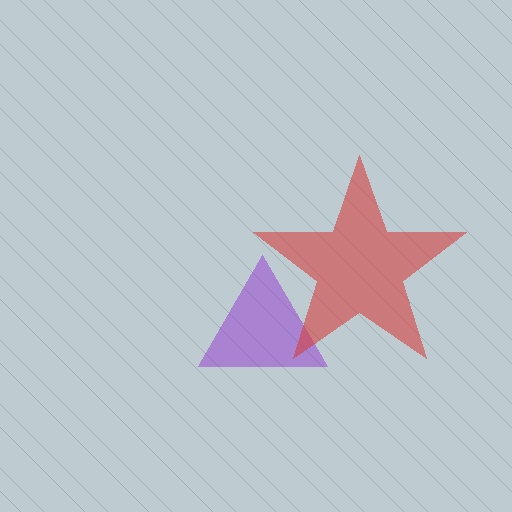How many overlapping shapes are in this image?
There are 2 overlapping shapes in the image.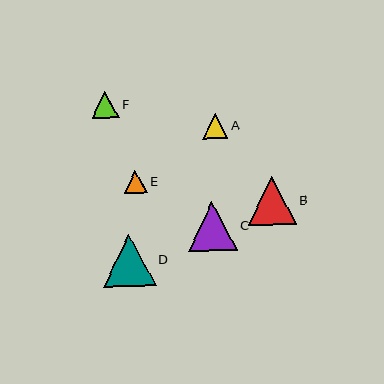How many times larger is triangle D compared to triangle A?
Triangle D is approximately 2.1 times the size of triangle A.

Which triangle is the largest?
Triangle D is the largest with a size of approximately 53 pixels.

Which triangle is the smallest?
Triangle E is the smallest with a size of approximately 23 pixels.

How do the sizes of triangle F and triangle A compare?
Triangle F and triangle A are approximately the same size.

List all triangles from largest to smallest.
From largest to smallest: D, C, B, F, A, E.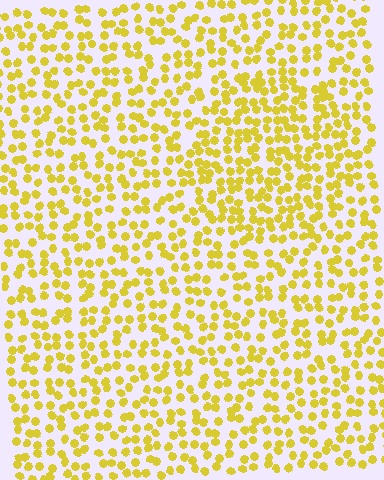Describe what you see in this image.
The image contains small yellow elements arranged at two different densities. A circle-shaped region is visible where the elements are more densely packed than the surrounding area.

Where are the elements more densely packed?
The elements are more densely packed inside the circle boundary.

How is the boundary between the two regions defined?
The boundary is defined by a change in element density (approximately 1.4x ratio). All elements are the same color, size, and shape.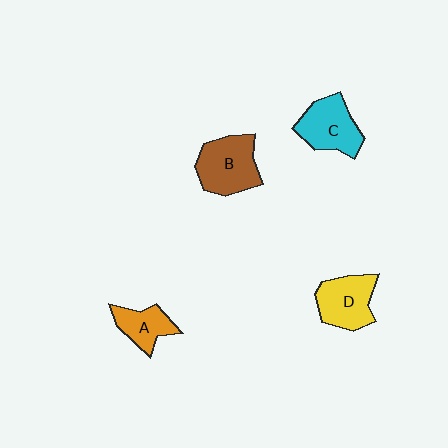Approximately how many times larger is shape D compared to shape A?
Approximately 1.4 times.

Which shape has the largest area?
Shape B (brown).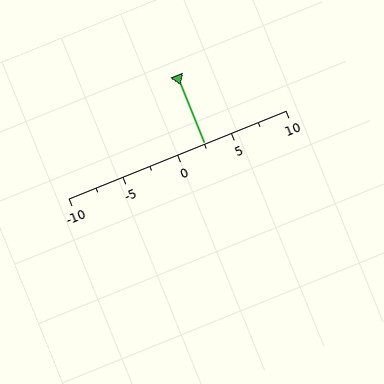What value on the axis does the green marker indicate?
The marker indicates approximately 2.5.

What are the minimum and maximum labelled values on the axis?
The axis runs from -10 to 10.